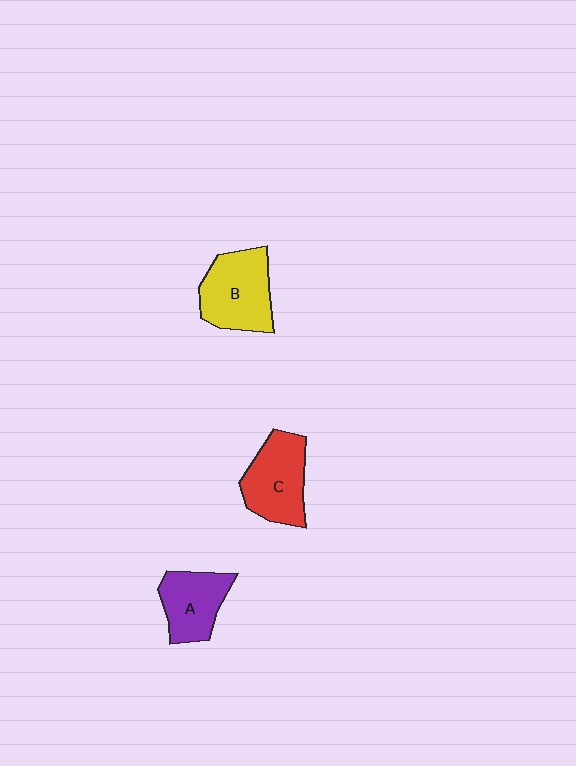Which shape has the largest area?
Shape B (yellow).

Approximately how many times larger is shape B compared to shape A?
Approximately 1.3 times.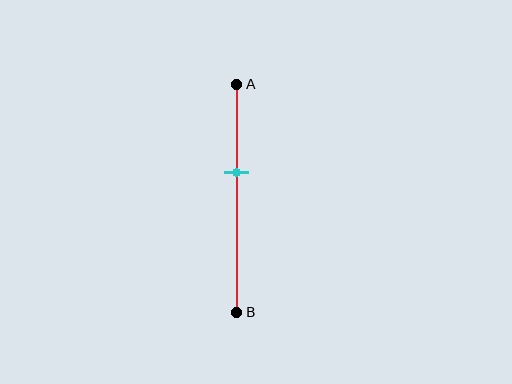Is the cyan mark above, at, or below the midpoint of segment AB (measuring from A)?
The cyan mark is above the midpoint of segment AB.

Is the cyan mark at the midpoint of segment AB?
No, the mark is at about 40% from A, not at the 50% midpoint.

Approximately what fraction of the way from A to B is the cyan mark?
The cyan mark is approximately 40% of the way from A to B.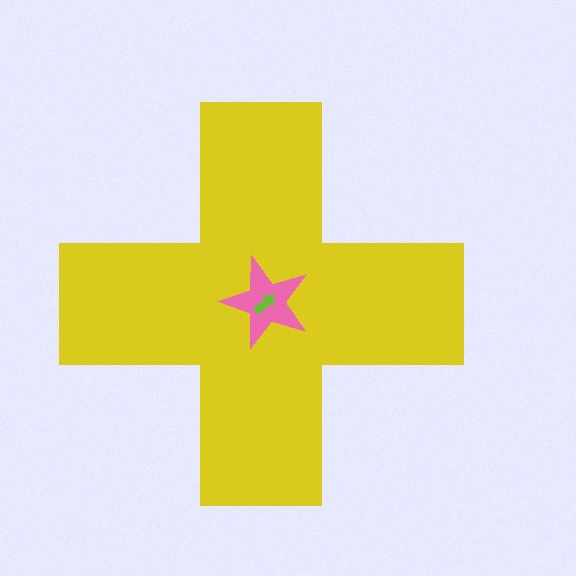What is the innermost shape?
The lime arrow.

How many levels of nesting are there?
3.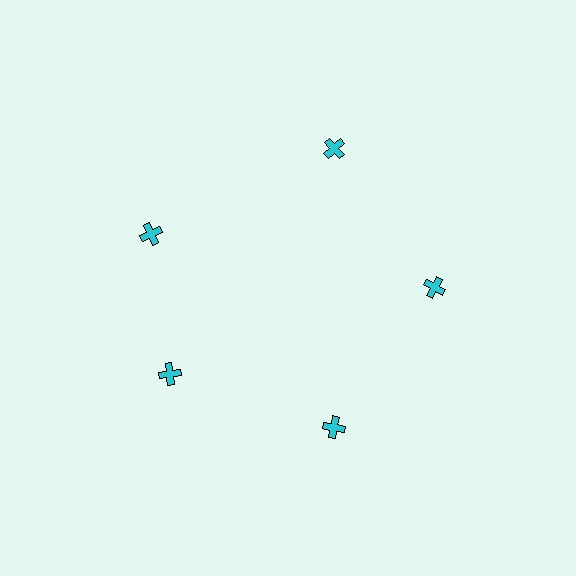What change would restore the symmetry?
The symmetry would be restored by rotating it back into even spacing with its neighbors so that all 5 crosses sit at equal angles and equal distance from the center.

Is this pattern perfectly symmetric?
No. The 5 cyan crosses are arranged in a ring, but one element near the 10 o'clock position is rotated out of alignment along the ring, breaking the 5-fold rotational symmetry.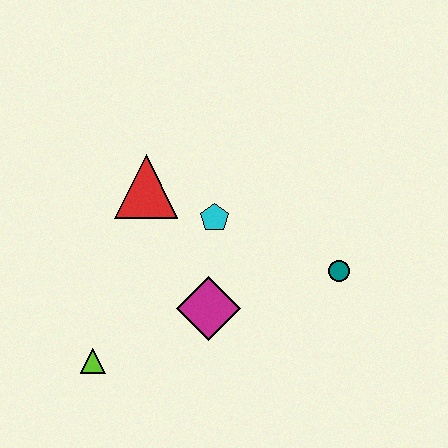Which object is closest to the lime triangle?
The magenta diamond is closest to the lime triangle.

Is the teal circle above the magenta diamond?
Yes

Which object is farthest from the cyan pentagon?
The lime triangle is farthest from the cyan pentagon.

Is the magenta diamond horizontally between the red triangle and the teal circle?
Yes